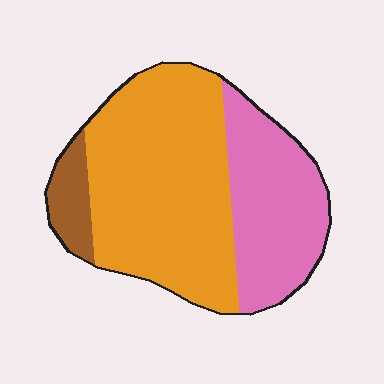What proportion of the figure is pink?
Pink covers about 30% of the figure.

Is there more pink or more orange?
Orange.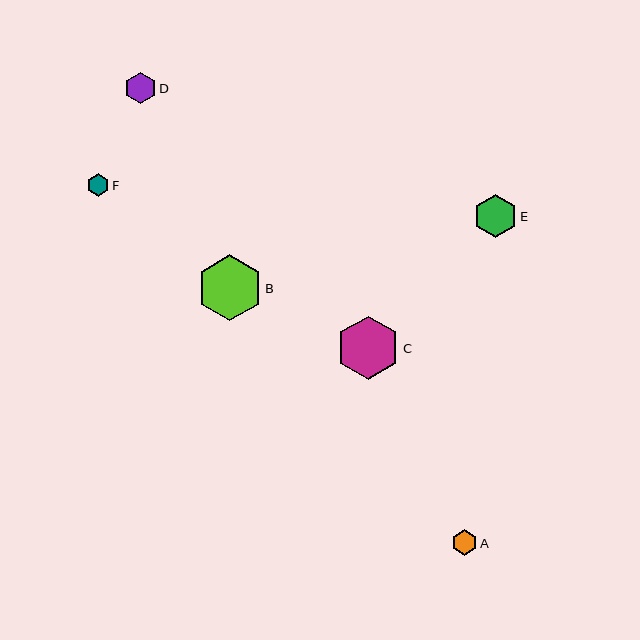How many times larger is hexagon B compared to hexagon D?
Hexagon B is approximately 2.1 times the size of hexagon D.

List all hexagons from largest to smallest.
From largest to smallest: B, C, E, D, A, F.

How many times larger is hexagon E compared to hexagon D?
Hexagon E is approximately 1.4 times the size of hexagon D.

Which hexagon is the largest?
Hexagon B is the largest with a size of approximately 66 pixels.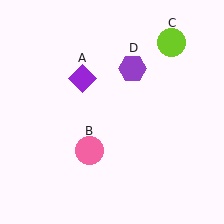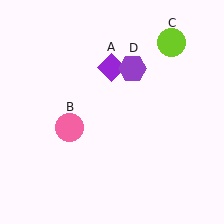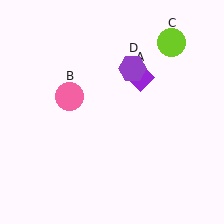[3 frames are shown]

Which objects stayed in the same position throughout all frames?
Lime circle (object C) and purple hexagon (object D) remained stationary.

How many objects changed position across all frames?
2 objects changed position: purple diamond (object A), pink circle (object B).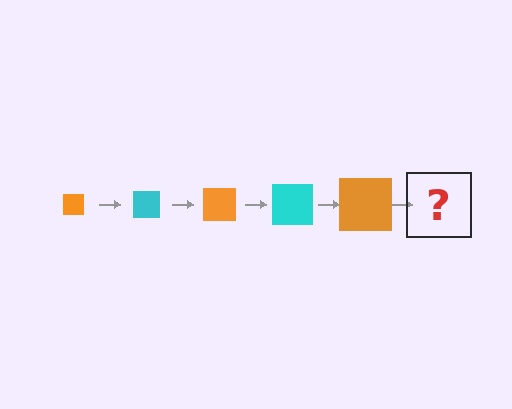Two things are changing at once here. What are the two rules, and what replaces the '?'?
The two rules are that the square grows larger each step and the color cycles through orange and cyan. The '?' should be a cyan square, larger than the previous one.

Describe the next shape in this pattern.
It should be a cyan square, larger than the previous one.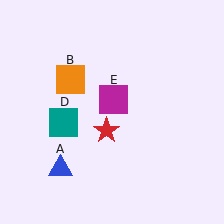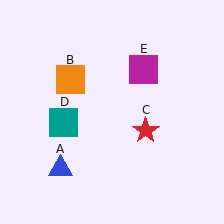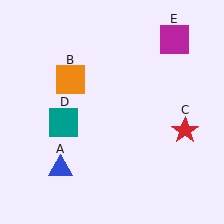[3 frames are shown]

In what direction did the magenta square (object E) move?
The magenta square (object E) moved up and to the right.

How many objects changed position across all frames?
2 objects changed position: red star (object C), magenta square (object E).